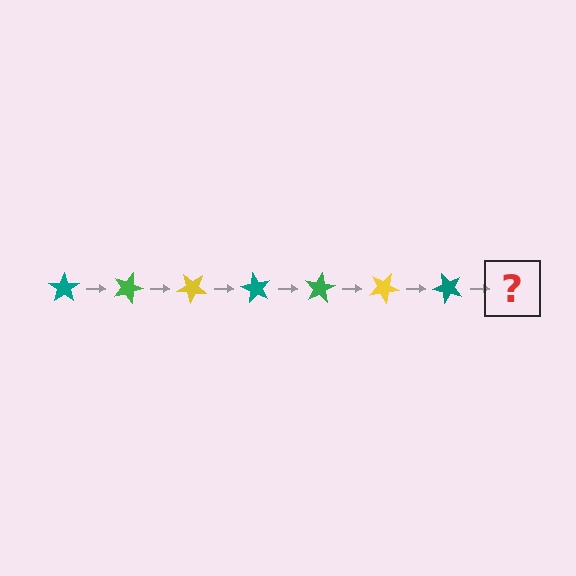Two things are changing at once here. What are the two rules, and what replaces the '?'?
The two rules are that it rotates 20 degrees each step and the color cycles through teal, green, and yellow. The '?' should be a green star, rotated 140 degrees from the start.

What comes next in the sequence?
The next element should be a green star, rotated 140 degrees from the start.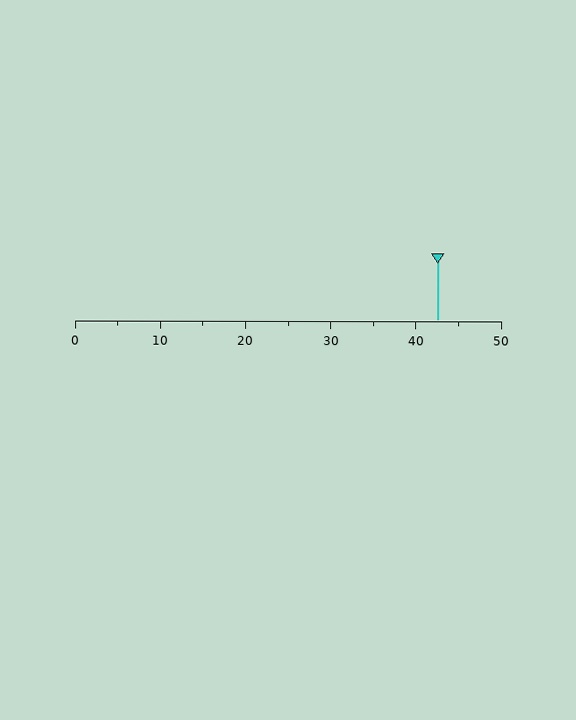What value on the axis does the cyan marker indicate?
The marker indicates approximately 42.5.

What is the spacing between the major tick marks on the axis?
The major ticks are spaced 10 apart.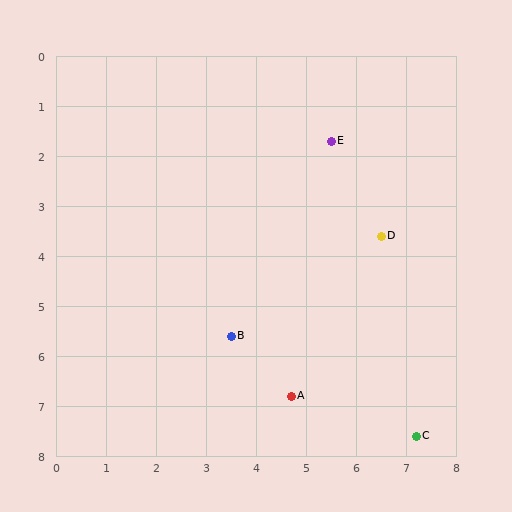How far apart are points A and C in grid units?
Points A and C are about 2.6 grid units apart.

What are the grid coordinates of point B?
Point B is at approximately (3.5, 5.6).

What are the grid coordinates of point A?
Point A is at approximately (4.7, 6.8).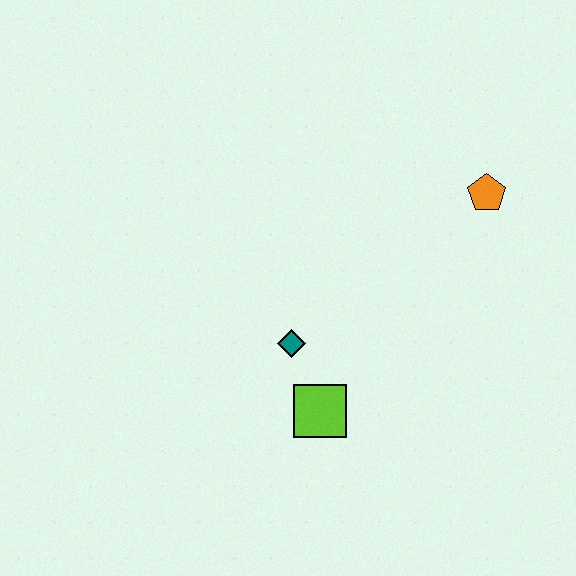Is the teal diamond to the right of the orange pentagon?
No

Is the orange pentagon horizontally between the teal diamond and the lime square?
No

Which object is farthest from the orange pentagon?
The lime square is farthest from the orange pentagon.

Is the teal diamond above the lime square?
Yes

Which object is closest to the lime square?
The teal diamond is closest to the lime square.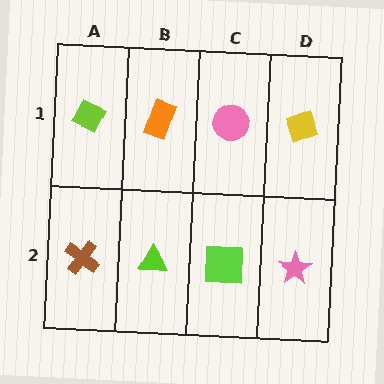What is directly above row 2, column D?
A yellow diamond.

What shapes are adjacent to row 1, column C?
A lime square (row 2, column C), an orange rectangle (row 1, column B), a yellow diamond (row 1, column D).